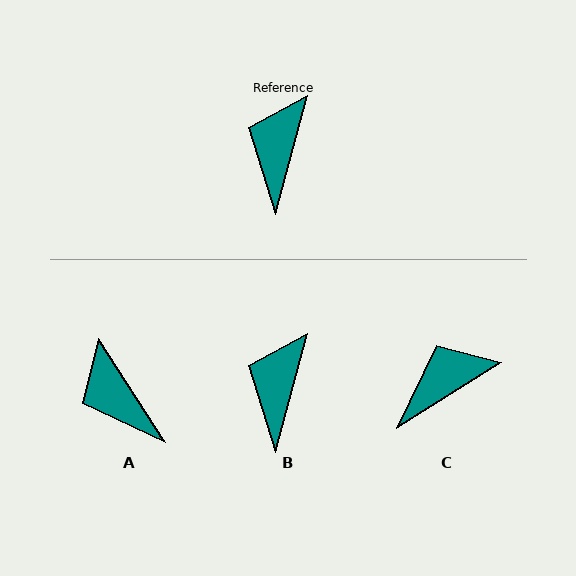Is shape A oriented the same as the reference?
No, it is off by about 48 degrees.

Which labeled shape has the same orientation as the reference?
B.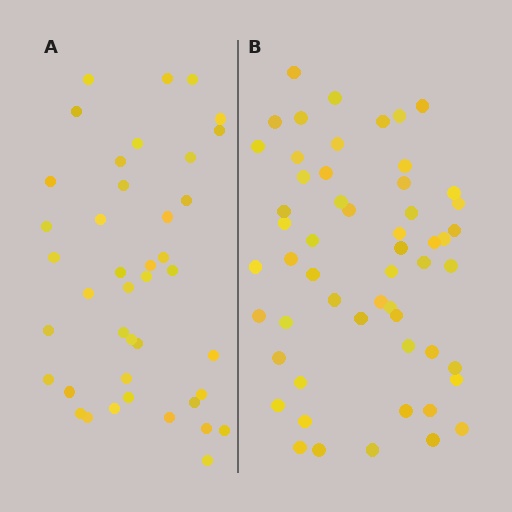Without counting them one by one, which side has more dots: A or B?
Region B (the right region) has more dots.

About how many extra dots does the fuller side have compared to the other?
Region B has approximately 15 more dots than region A.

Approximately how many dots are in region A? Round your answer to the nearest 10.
About 40 dots. (The exact count is 41, which rounds to 40.)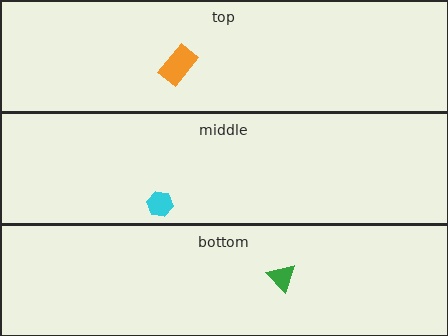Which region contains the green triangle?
The bottom region.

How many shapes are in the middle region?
1.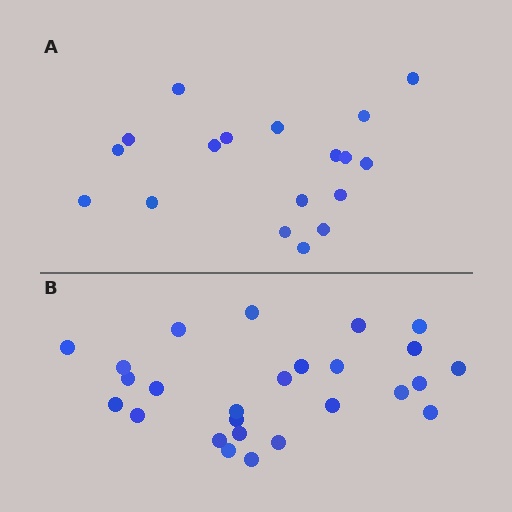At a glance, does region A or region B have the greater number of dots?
Region B (the bottom region) has more dots.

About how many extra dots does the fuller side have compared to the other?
Region B has roughly 8 or so more dots than region A.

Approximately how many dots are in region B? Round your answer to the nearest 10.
About 30 dots. (The exact count is 26, which rounds to 30.)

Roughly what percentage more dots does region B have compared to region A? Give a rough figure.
About 45% more.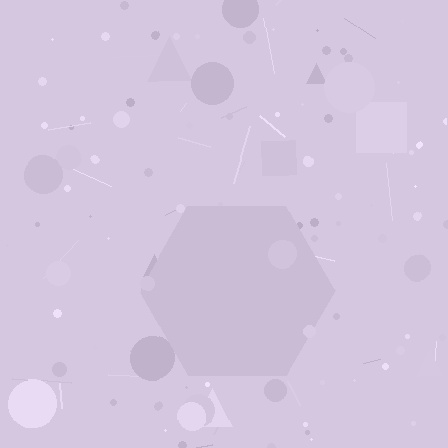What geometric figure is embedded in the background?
A hexagon is embedded in the background.